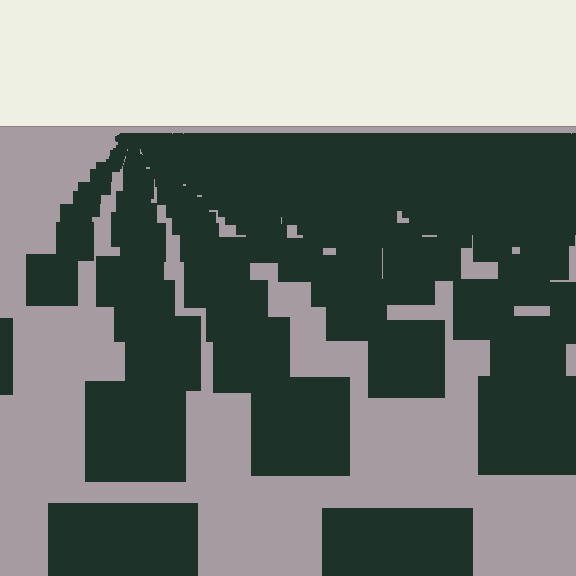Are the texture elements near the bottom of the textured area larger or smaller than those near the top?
Larger. Near the bottom, elements are closer to the viewer and appear at a bigger on-screen size.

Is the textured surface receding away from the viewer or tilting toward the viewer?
The surface is receding away from the viewer. Texture elements get smaller and denser toward the top.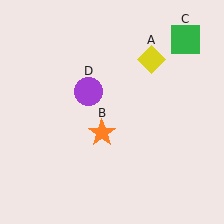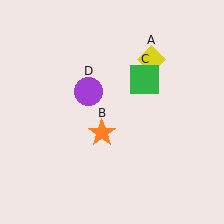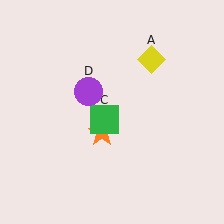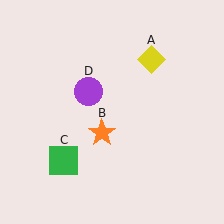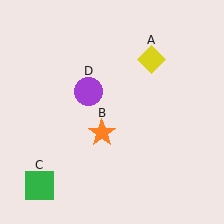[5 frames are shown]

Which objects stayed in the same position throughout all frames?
Yellow diamond (object A) and orange star (object B) and purple circle (object D) remained stationary.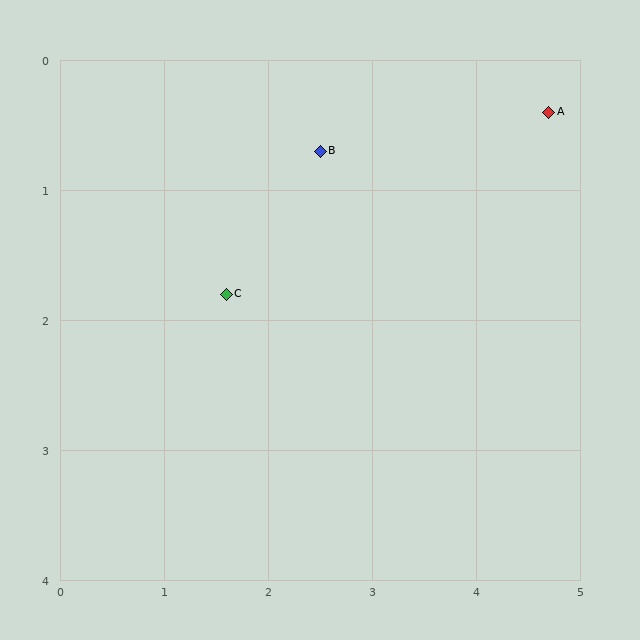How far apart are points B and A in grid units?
Points B and A are about 2.2 grid units apart.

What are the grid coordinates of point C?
Point C is at approximately (1.6, 1.8).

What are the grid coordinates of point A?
Point A is at approximately (4.7, 0.4).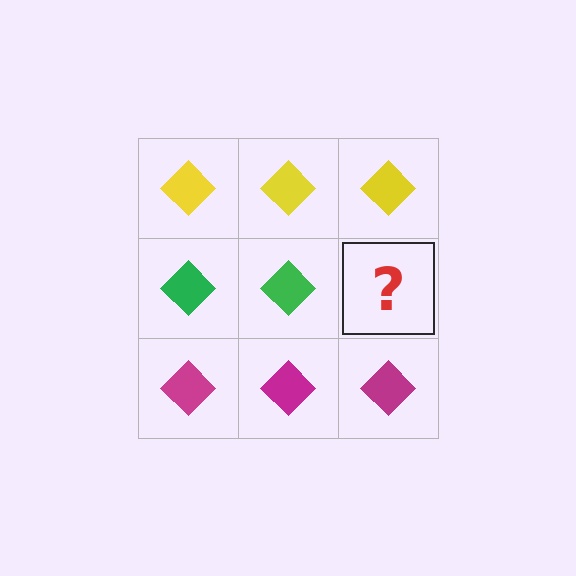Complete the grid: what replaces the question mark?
The question mark should be replaced with a green diamond.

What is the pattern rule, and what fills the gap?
The rule is that each row has a consistent color. The gap should be filled with a green diamond.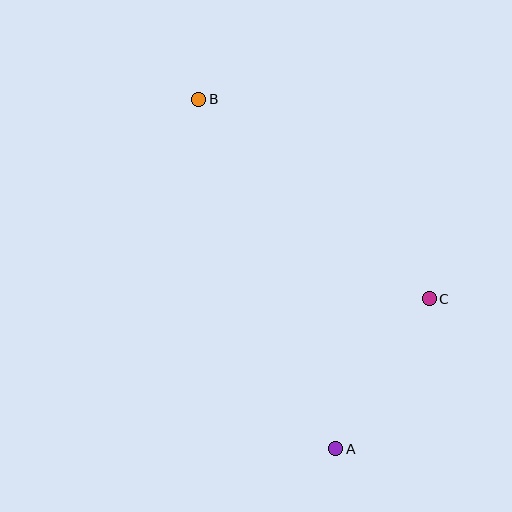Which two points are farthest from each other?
Points A and B are farthest from each other.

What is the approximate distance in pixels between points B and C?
The distance between B and C is approximately 305 pixels.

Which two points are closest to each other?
Points A and C are closest to each other.